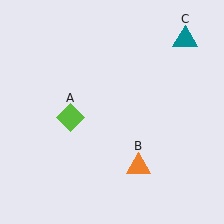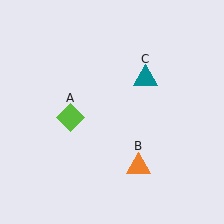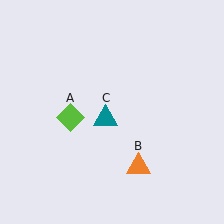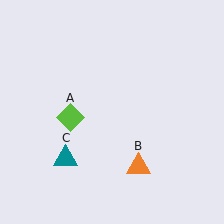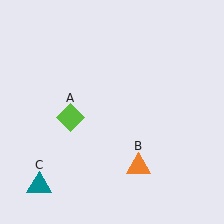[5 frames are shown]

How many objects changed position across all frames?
1 object changed position: teal triangle (object C).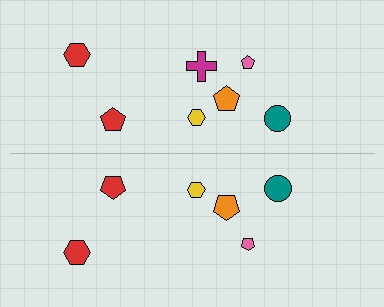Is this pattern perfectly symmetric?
No, the pattern is not perfectly symmetric. A magenta cross is missing from the bottom side.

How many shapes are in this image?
There are 13 shapes in this image.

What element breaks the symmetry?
A magenta cross is missing from the bottom side.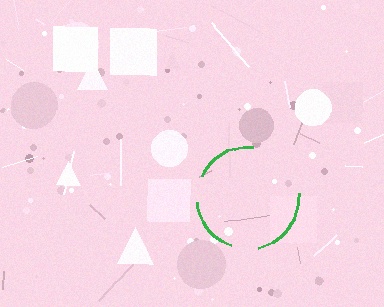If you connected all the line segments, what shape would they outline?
They would outline a circle.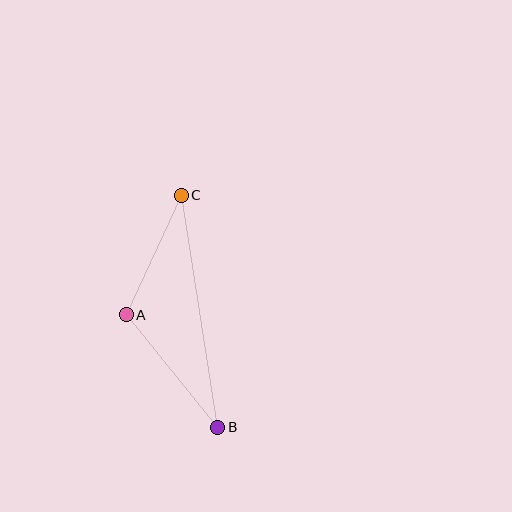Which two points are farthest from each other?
Points B and C are farthest from each other.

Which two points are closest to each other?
Points A and C are closest to each other.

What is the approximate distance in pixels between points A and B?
The distance between A and B is approximately 145 pixels.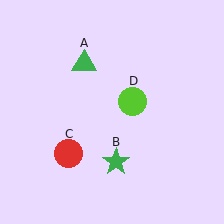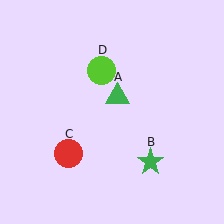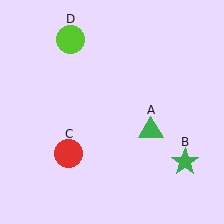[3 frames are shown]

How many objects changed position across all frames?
3 objects changed position: green triangle (object A), green star (object B), lime circle (object D).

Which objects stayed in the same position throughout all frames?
Red circle (object C) remained stationary.